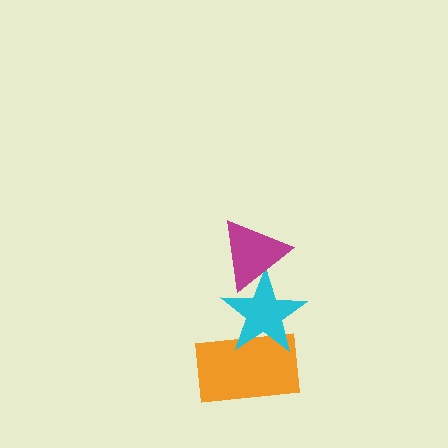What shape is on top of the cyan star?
The magenta triangle is on top of the cyan star.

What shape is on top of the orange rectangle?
The cyan star is on top of the orange rectangle.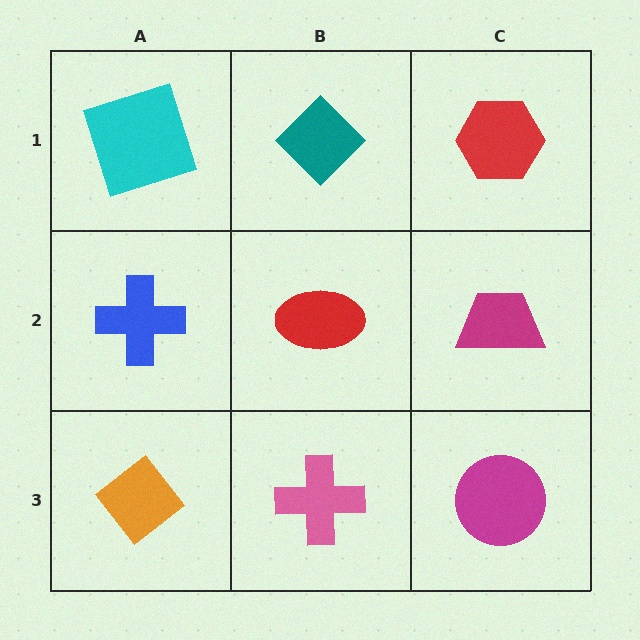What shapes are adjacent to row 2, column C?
A red hexagon (row 1, column C), a magenta circle (row 3, column C), a red ellipse (row 2, column B).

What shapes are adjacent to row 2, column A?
A cyan square (row 1, column A), an orange diamond (row 3, column A), a red ellipse (row 2, column B).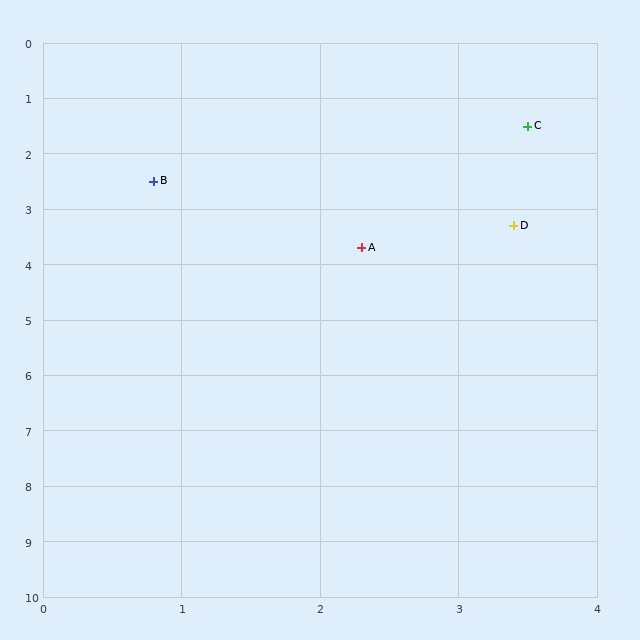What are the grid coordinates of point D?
Point D is at approximately (3.4, 3.3).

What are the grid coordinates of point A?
Point A is at approximately (2.3, 3.7).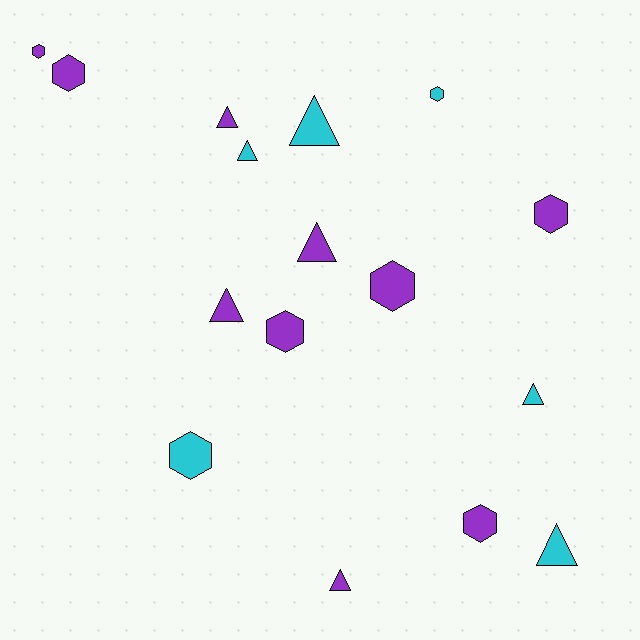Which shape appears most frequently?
Triangle, with 8 objects.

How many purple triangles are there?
There are 4 purple triangles.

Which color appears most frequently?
Purple, with 10 objects.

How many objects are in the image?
There are 16 objects.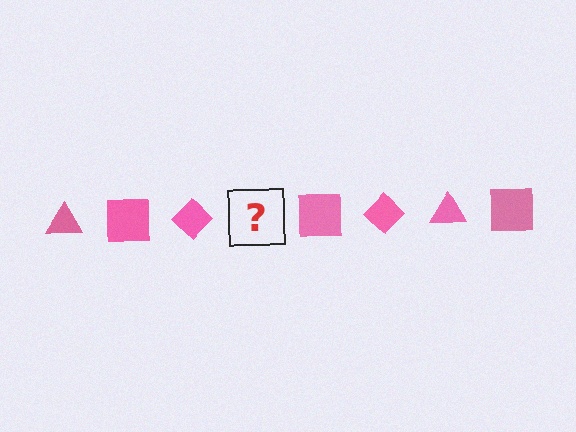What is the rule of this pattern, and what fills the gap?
The rule is that the pattern cycles through triangle, square, diamond shapes in pink. The gap should be filled with a pink triangle.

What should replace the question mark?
The question mark should be replaced with a pink triangle.